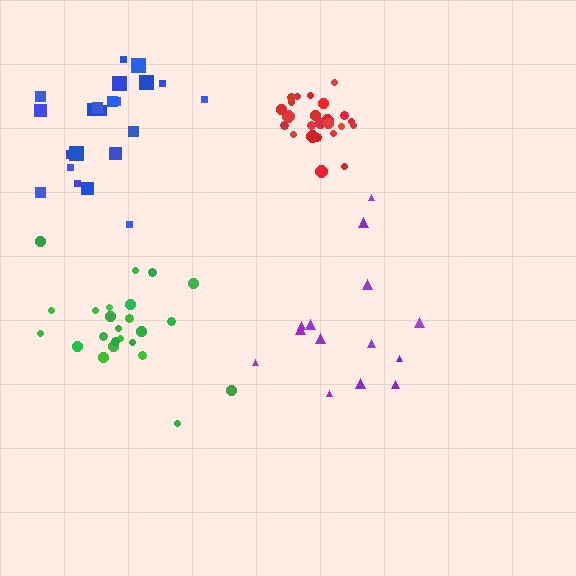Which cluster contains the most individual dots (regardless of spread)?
Red (24).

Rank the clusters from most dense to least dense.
red, blue, green, purple.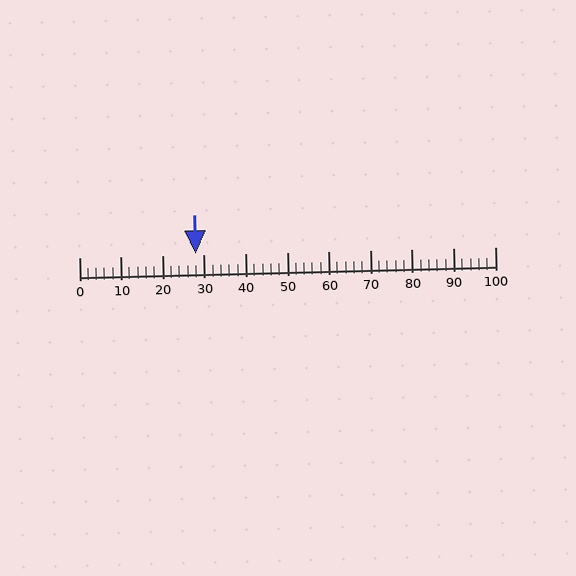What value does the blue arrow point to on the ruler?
The blue arrow points to approximately 28.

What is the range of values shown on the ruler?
The ruler shows values from 0 to 100.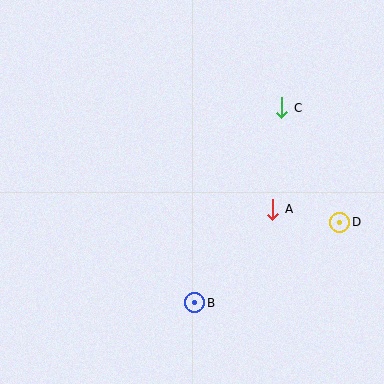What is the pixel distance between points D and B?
The distance between D and B is 166 pixels.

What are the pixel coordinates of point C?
Point C is at (282, 108).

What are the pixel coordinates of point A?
Point A is at (273, 209).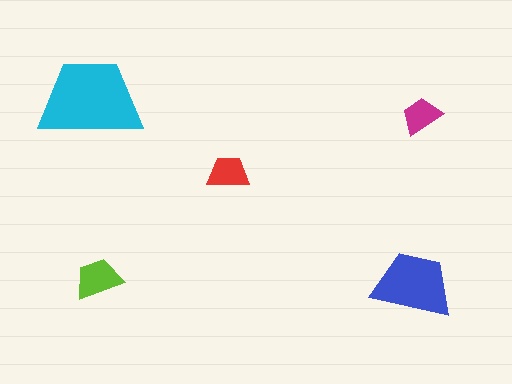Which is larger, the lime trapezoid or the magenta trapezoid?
The lime one.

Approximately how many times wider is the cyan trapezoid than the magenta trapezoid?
About 2.5 times wider.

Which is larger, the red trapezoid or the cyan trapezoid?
The cyan one.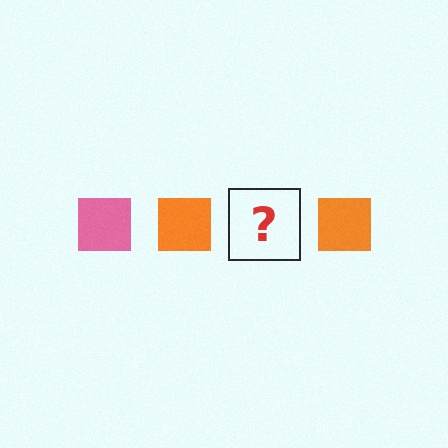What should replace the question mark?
The question mark should be replaced with a pink square.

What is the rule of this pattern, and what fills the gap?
The rule is that the pattern cycles through pink, orange squares. The gap should be filled with a pink square.